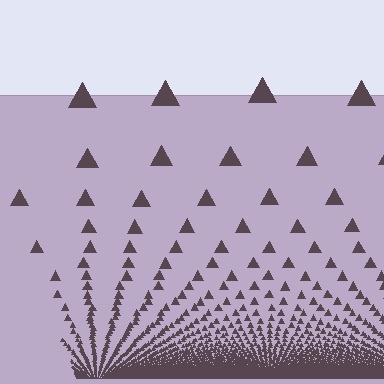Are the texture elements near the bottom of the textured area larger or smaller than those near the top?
Smaller. The gradient is inverted — elements near the bottom are smaller and denser.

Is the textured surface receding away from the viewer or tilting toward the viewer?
The surface appears to tilt toward the viewer. Texture elements get larger and sparser toward the top.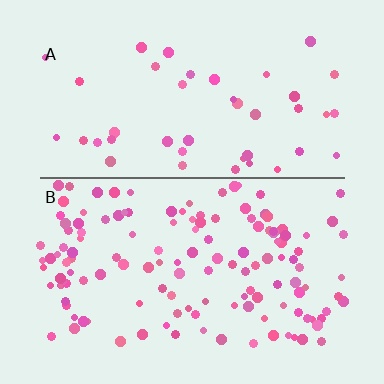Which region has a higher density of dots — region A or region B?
B (the bottom).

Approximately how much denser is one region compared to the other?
Approximately 3.1× — region B over region A.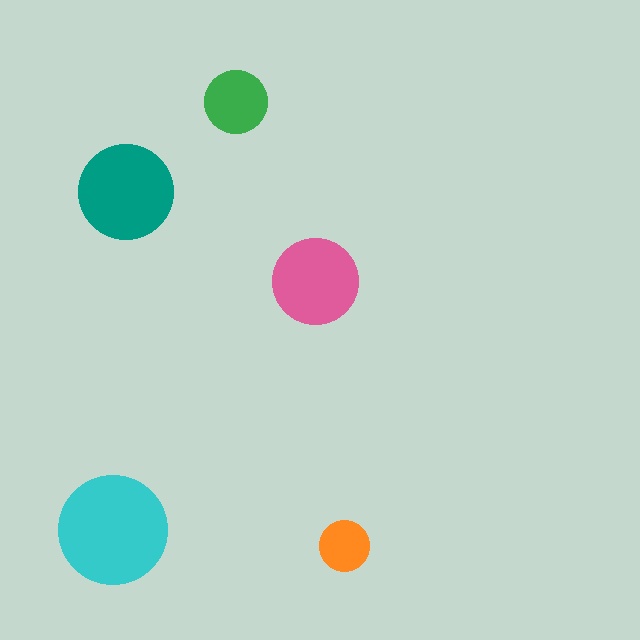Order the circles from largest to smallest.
the cyan one, the teal one, the pink one, the green one, the orange one.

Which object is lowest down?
The orange circle is bottommost.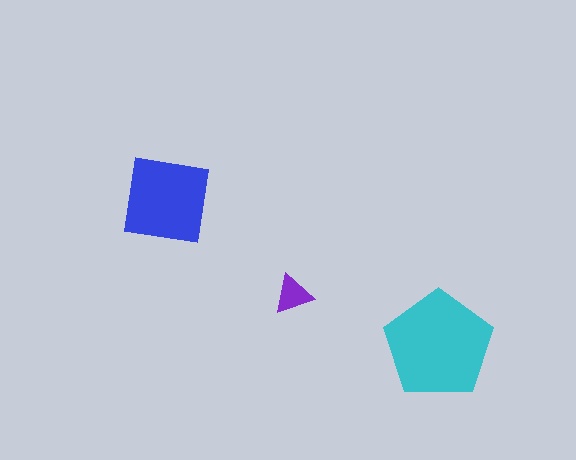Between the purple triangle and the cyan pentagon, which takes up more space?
The cyan pentagon.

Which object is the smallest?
The purple triangle.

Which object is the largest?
The cyan pentagon.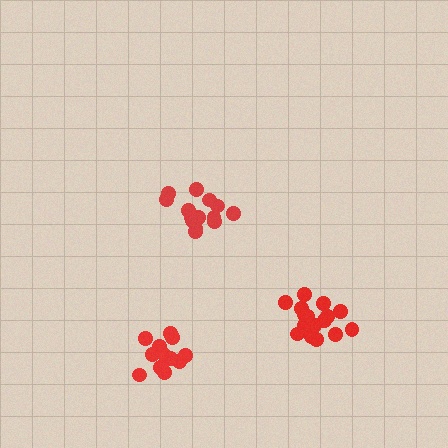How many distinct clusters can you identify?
There are 3 distinct clusters.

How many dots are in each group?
Group 1: 13 dots, Group 2: 14 dots, Group 3: 17 dots (44 total).